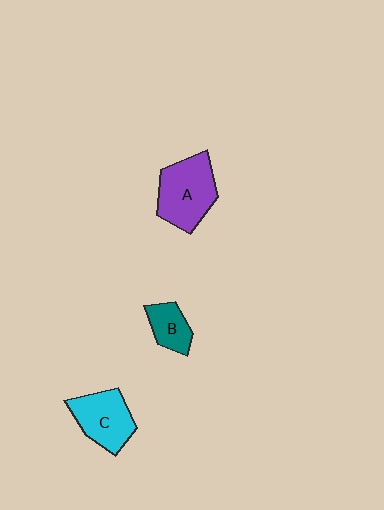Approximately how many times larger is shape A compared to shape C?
Approximately 1.2 times.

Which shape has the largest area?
Shape A (purple).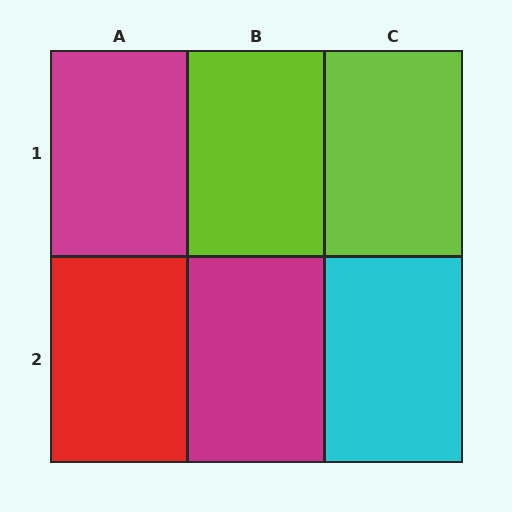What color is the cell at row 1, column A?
Magenta.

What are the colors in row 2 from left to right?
Red, magenta, cyan.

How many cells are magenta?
2 cells are magenta.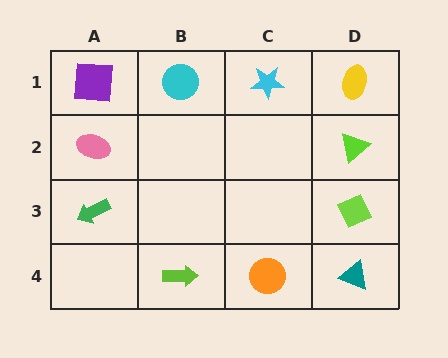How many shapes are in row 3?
2 shapes.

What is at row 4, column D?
A teal triangle.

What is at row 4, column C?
An orange circle.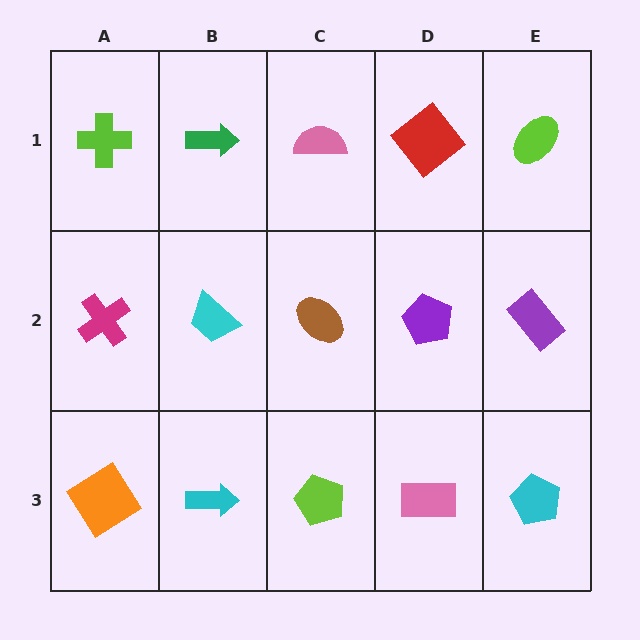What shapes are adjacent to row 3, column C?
A brown ellipse (row 2, column C), a cyan arrow (row 3, column B), a pink rectangle (row 3, column D).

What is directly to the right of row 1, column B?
A pink semicircle.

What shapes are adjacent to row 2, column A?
A lime cross (row 1, column A), an orange diamond (row 3, column A), a cyan trapezoid (row 2, column B).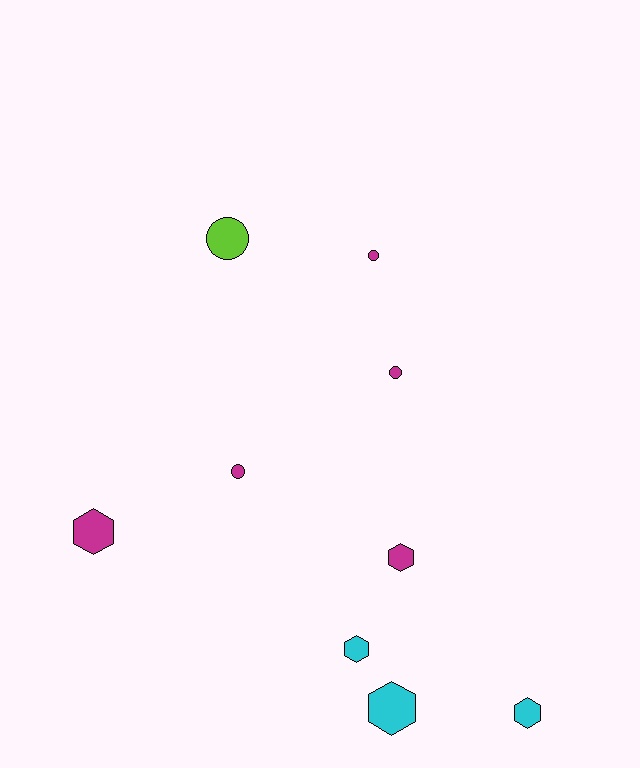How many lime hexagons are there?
There are no lime hexagons.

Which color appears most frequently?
Magenta, with 5 objects.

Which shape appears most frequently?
Hexagon, with 5 objects.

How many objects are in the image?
There are 9 objects.